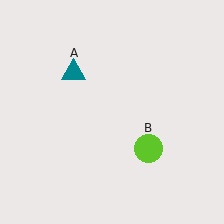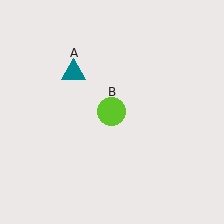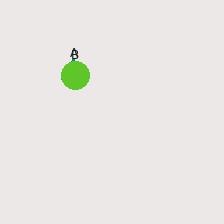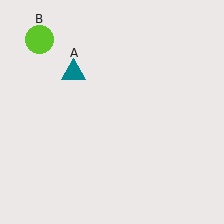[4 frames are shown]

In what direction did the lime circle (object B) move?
The lime circle (object B) moved up and to the left.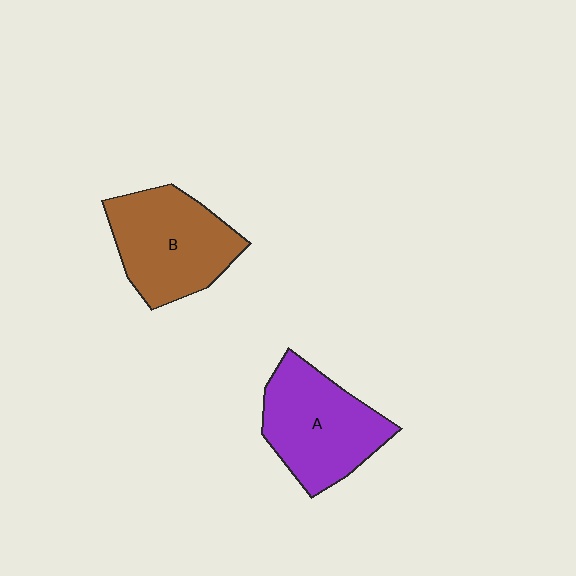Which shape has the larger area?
Shape B (brown).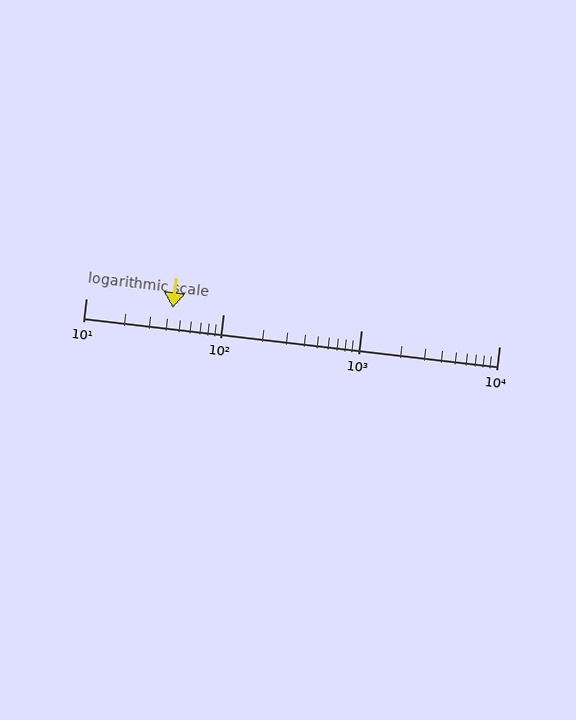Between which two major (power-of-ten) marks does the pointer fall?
The pointer is between 10 and 100.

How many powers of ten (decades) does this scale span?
The scale spans 3 decades, from 10 to 10000.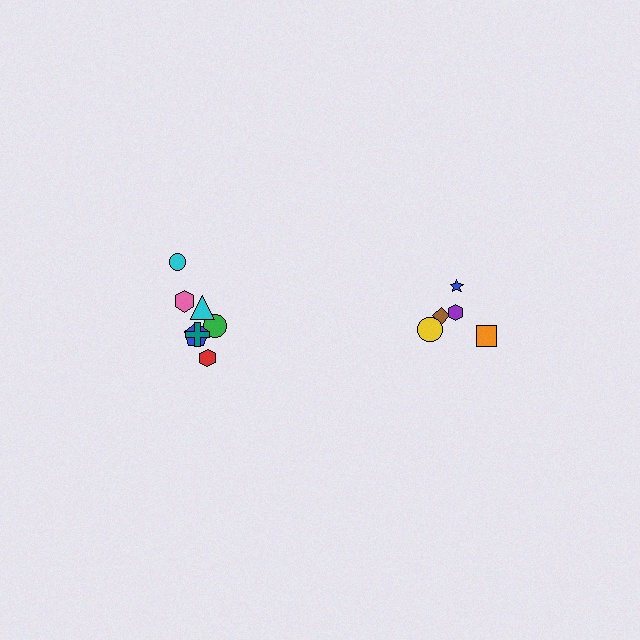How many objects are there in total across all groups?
There are 12 objects.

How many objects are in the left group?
There are 7 objects.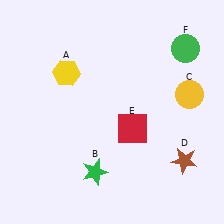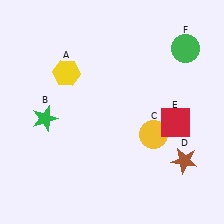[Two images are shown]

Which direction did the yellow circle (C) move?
The yellow circle (C) moved down.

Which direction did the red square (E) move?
The red square (E) moved right.